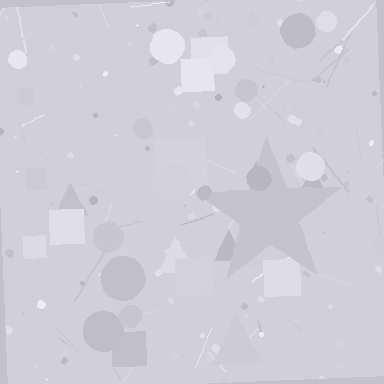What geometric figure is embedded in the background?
A star is embedded in the background.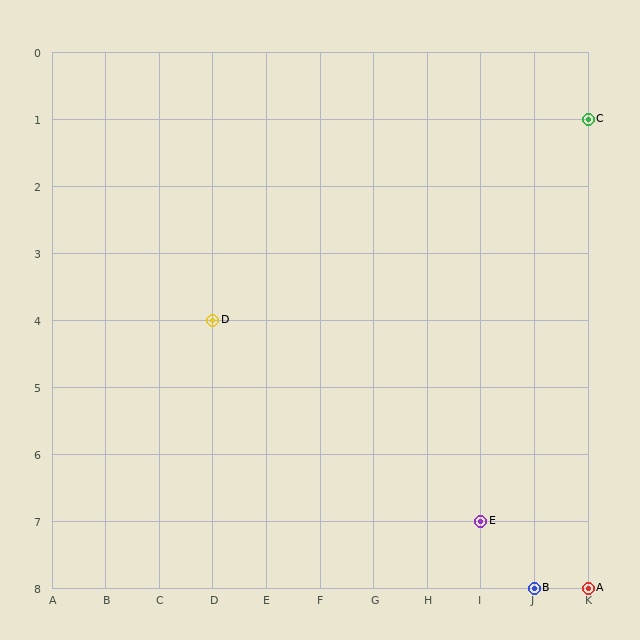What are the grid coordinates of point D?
Point D is at grid coordinates (D, 4).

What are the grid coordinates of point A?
Point A is at grid coordinates (K, 8).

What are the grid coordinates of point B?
Point B is at grid coordinates (J, 8).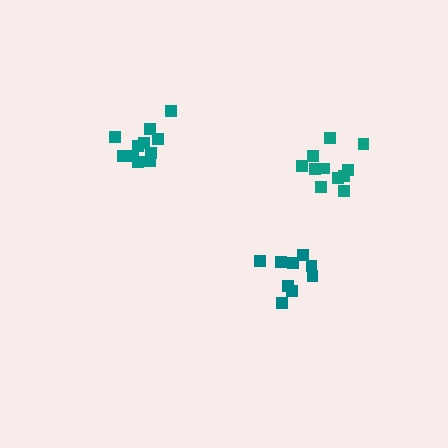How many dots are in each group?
Group 1: 11 dots, Group 2: 9 dots, Group 3: 11 dots (31 total).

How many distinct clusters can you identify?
There are 3 distinct clusters.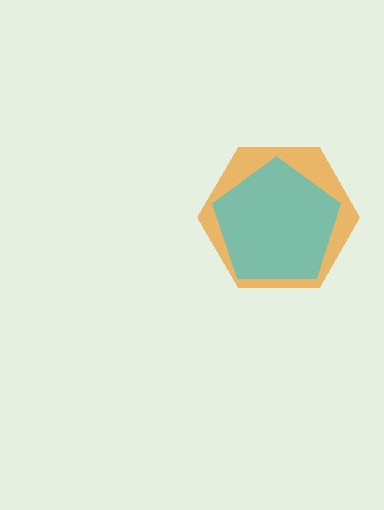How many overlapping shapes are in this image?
There are 2 overlapping shapes in the image.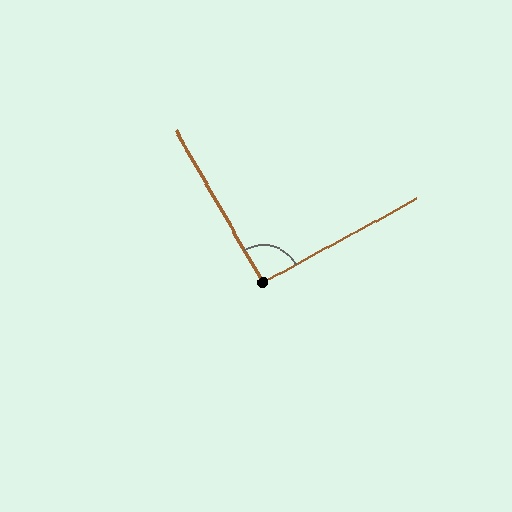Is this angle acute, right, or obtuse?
It is approximately a right angle.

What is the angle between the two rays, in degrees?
Approximately 91 degrees.